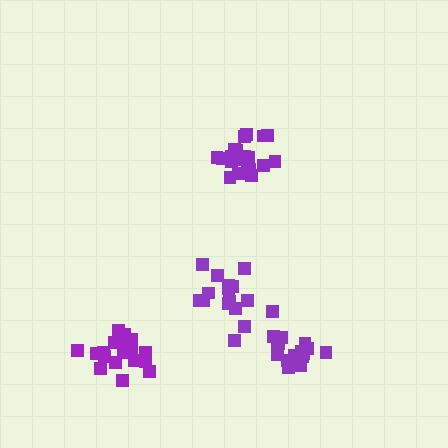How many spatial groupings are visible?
There are 4 spatial groupings.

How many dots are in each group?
Group 1: 20 dots, Group 2: 21 dots, Group 3: 17 dots, Group 4: 15 dots (73 total).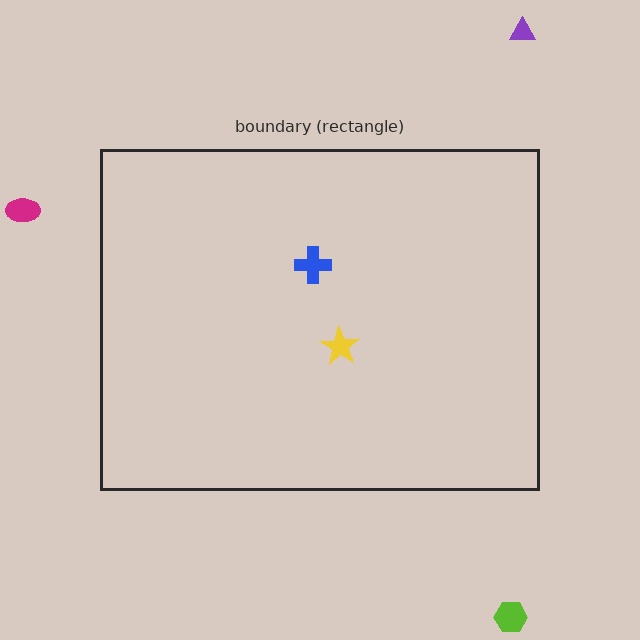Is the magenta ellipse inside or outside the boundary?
Outside.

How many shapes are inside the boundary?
2 inside, 3 outside.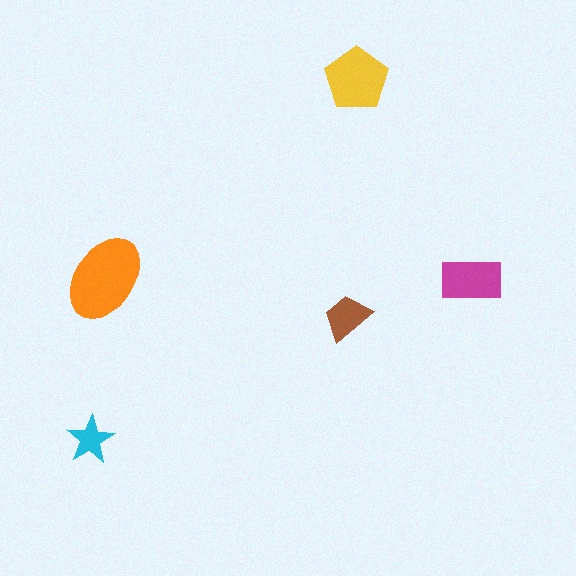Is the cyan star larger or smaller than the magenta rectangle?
Smaller.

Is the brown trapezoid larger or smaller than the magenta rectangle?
Smaller.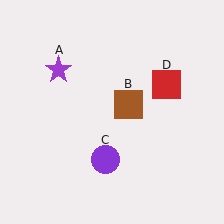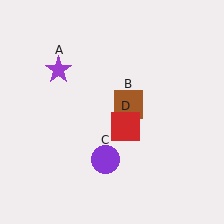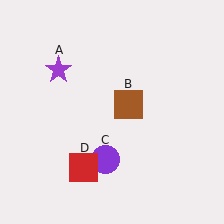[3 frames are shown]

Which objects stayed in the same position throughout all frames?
Purple star (object A) and brown square (object B) and purple circle (object C) remained stationary.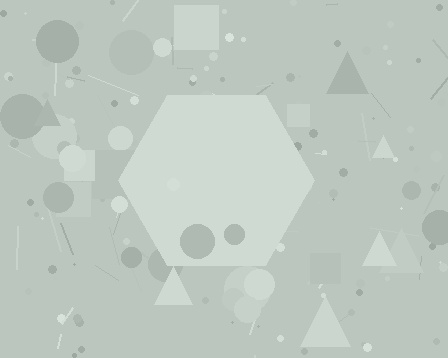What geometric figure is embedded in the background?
A hexagon is embedded in the background.